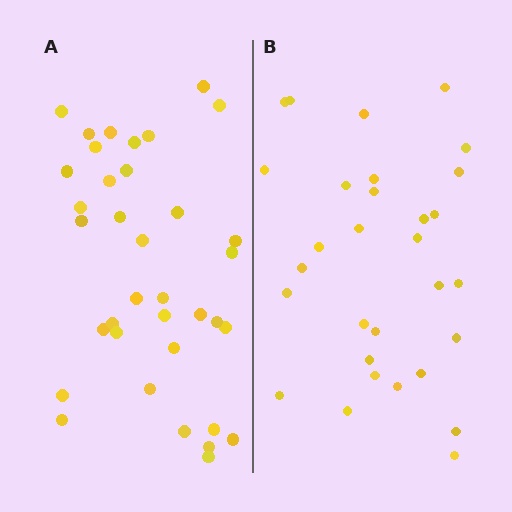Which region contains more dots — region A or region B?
Region A (the left region) has more dots.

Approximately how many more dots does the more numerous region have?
Region A has about 6 more dots than region B.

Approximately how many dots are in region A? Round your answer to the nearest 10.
About 40 dots. (The exact count is 36, which rounds to 40.)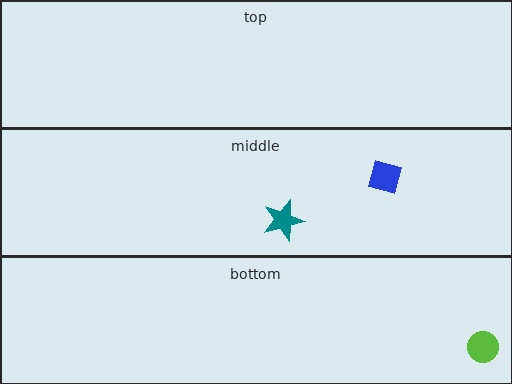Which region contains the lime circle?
The bottom region.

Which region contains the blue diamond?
The middle region.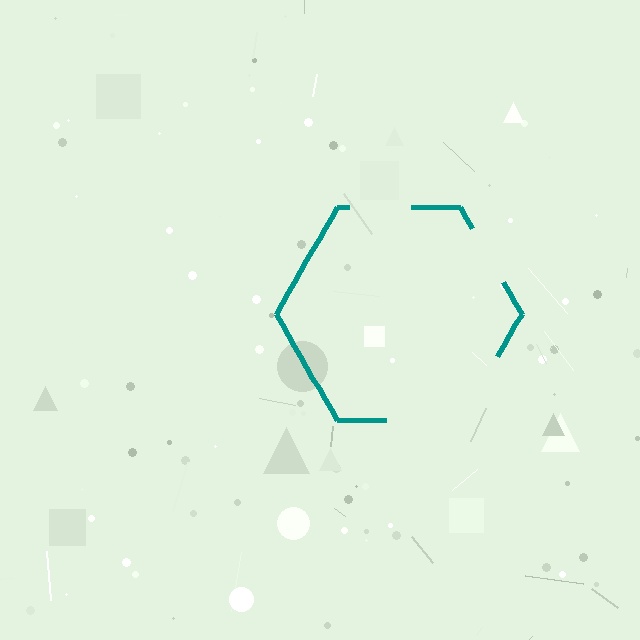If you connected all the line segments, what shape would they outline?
They would outline a hexagon.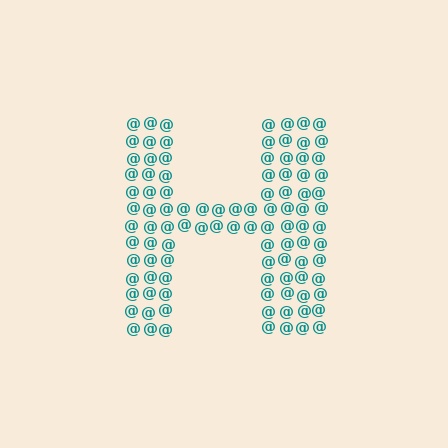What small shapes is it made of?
It is made of small at signs.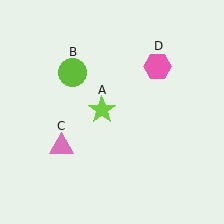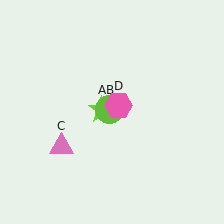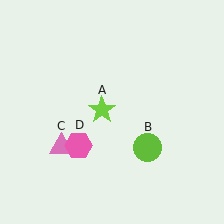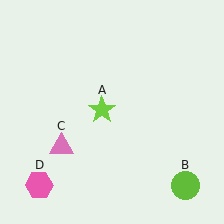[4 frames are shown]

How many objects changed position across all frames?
2 objects changed position: lime circle (object B), pink hexagon (object D).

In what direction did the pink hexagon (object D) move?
The pink hexagon (object D) moved down and to the left.